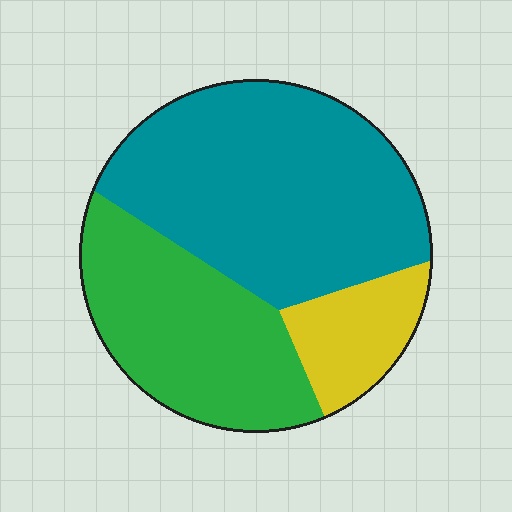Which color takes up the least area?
Yellow, at roughly 15%.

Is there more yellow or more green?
Green.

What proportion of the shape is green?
Green takes up about one third (1/3) of the shape.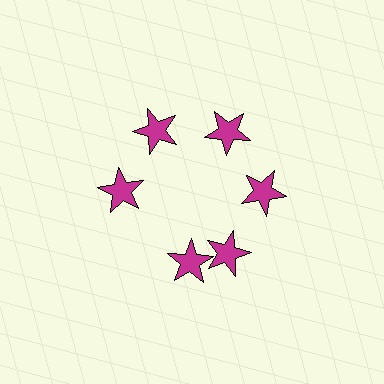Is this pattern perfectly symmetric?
No. The 6 magenta stars are arranged in a ring, but one element near the 7 o'clock position is rotated out of alignment along the ring, breaking the 6-fold rotational symmetry.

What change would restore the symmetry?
The symmetry would be restored by rotating it back into even spacing with its neighbors so that all 6 stars sit at equal angles and equal distance from the center.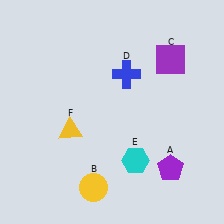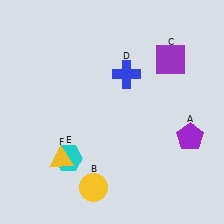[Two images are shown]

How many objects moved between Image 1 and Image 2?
3 objects moved between the two images.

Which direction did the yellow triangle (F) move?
The yellow triangle (F) moved down.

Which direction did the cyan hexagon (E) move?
The cyan hexagon (E) moved left.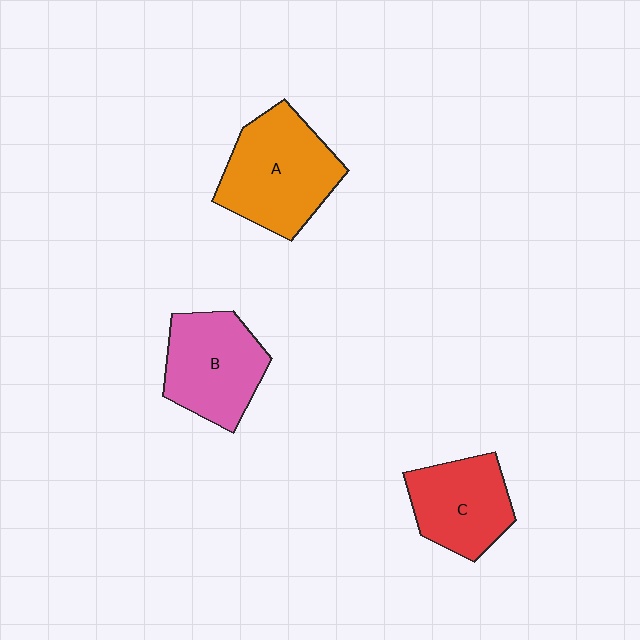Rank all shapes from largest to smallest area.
From largest to smallest: A (orange), B (pink), C (red).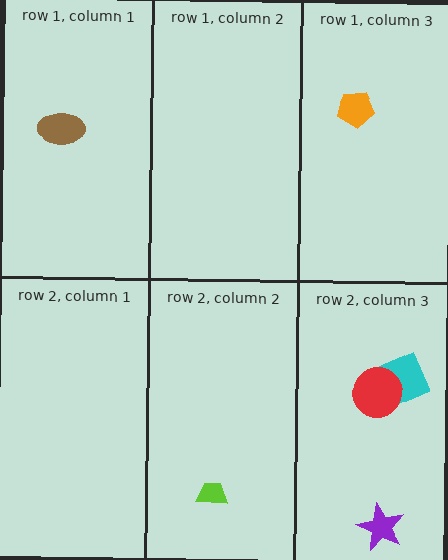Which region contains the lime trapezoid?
The row 2, column 2 region.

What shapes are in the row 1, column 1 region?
The brown ellipse.